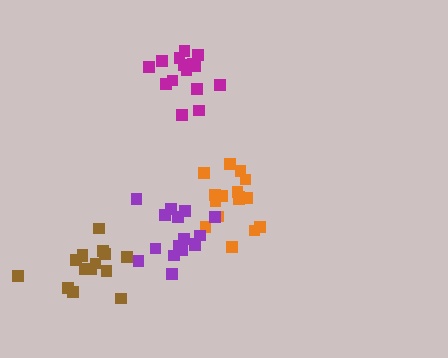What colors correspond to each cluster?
The clusters are colored: magenta, orange, brown, purple.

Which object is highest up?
The magenta cluster is topmost.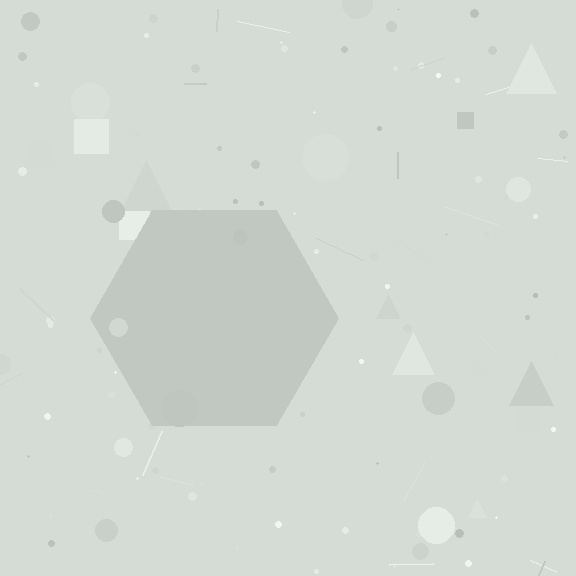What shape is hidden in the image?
A hexagon is hidden in the image.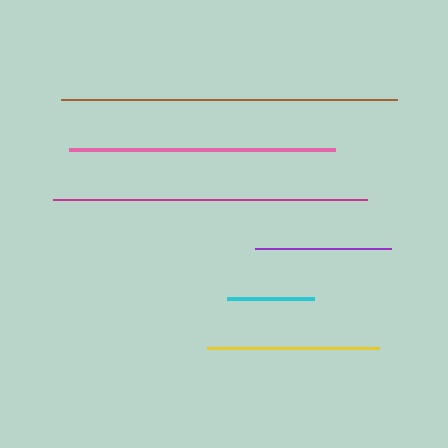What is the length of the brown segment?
The brown segment is approximately 336 pixels long.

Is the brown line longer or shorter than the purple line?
The brown line is longer than the purple line.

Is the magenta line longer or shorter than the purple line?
The magenta line is longer than the purple line.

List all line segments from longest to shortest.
From longest to shortest: brown, magenta, pink, yellow, purple, cyan.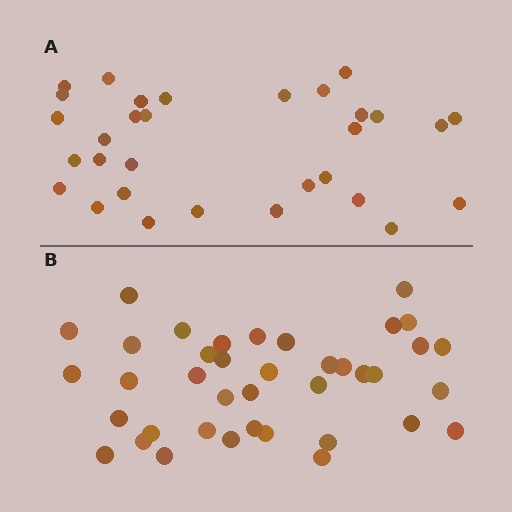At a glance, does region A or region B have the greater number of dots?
Region B (the bottom region) has more dots.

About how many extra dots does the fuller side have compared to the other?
Region B has roughly 8 or so more dots than region A.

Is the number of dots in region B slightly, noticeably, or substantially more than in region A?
Region B has noticeably more, but not dramatically so. The ratio is roughly 1.3 to 1.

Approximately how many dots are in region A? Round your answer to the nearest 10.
About 30 dots. (The exact count is 31, which rounds to 30.)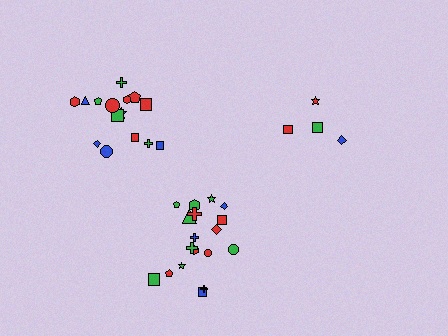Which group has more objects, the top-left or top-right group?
The top-left group.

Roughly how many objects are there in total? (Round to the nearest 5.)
Roughly 35 objects in total.